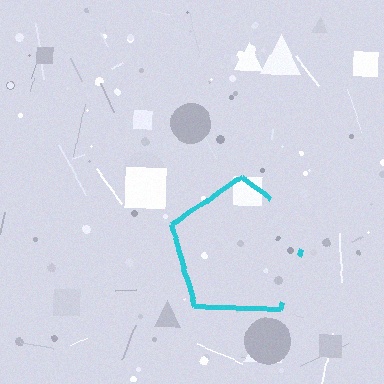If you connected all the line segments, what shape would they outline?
They would outline a pentagon.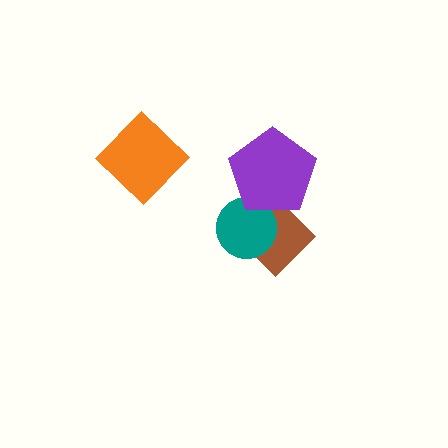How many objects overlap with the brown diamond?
2 objects overlap with the brown diamond.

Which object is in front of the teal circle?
The purple pentagon is in front of the teal circle.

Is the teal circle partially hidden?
Yes, it is partially covered by another shape.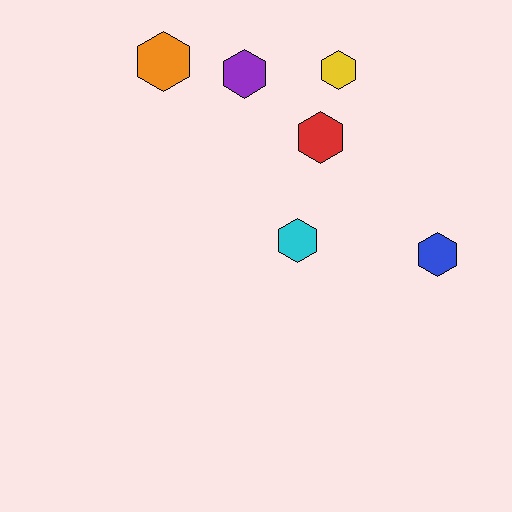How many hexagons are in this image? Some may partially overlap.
There are 6 hexagons.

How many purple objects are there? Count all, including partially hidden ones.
There is 1 purple object.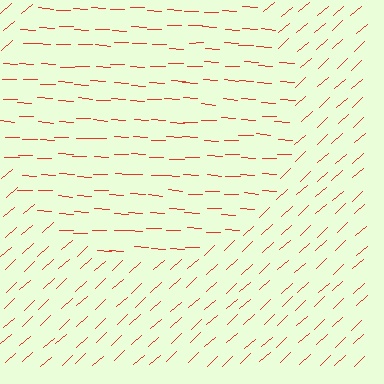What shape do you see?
I see a circle.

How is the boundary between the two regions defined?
The boundary is defined purely by a change in line orientation (approximately 45 degrees difference). All lines are the same color and thickness.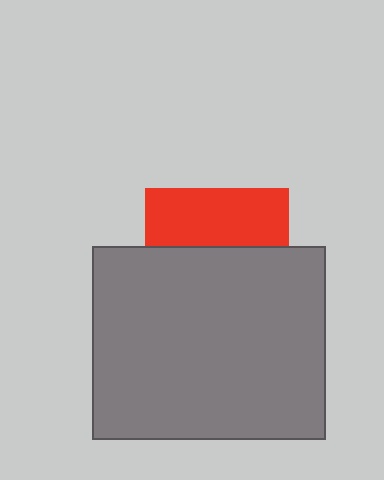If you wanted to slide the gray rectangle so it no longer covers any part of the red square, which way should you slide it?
Slide it down — that is the most direct way to separate the two shapes.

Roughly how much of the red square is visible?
A small part of it is visible (roughly 40%).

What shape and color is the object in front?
The object in front is a gray rectangle.